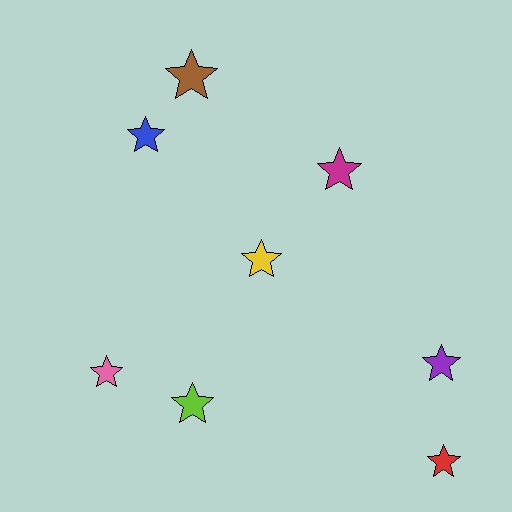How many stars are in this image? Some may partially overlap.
There are 8 stars.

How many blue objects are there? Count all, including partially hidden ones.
There is 1 blue object.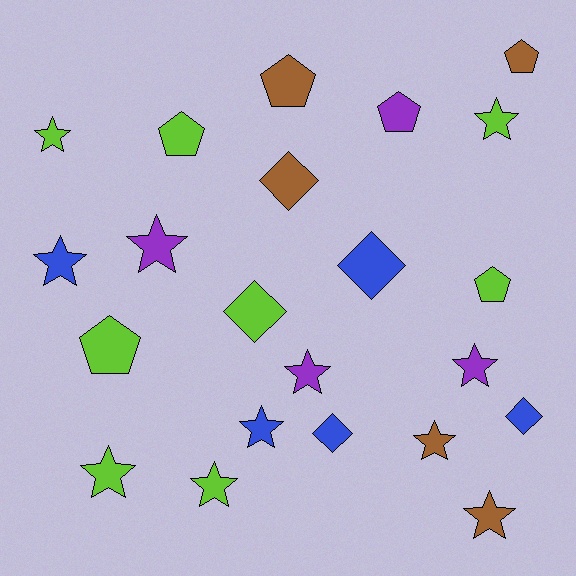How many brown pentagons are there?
There are 2 brown pentagons.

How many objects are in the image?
There are 22 objects.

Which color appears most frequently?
Lime, with 8 objects.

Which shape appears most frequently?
Star, with 11 objects.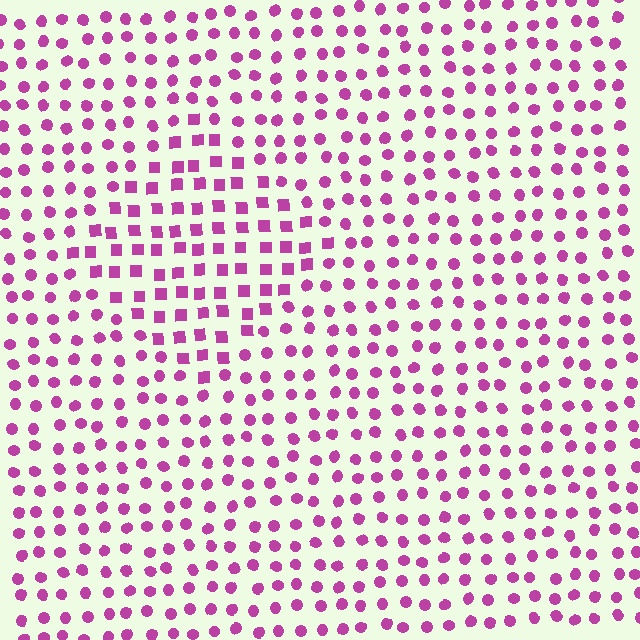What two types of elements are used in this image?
The image uses squares inside the diamond region and circles outside it.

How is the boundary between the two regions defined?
The boundary is defined by a change in element shape: squares inside vs. circles outside. All elements share the same color and spacing.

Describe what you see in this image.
The image is filled with small magenta elements arranged in a uniform grid. A diamond-shaped region contains squares, while the surrounding area contains circles. The boundary is defined purely by the change in element shape.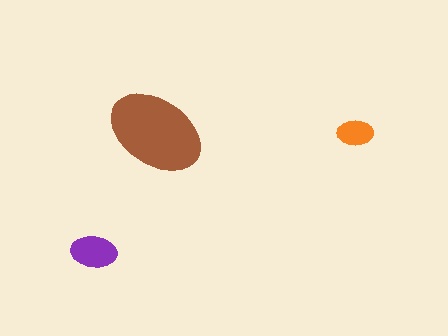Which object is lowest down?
The purple ellipse is bottommost.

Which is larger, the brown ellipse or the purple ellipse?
The brown one.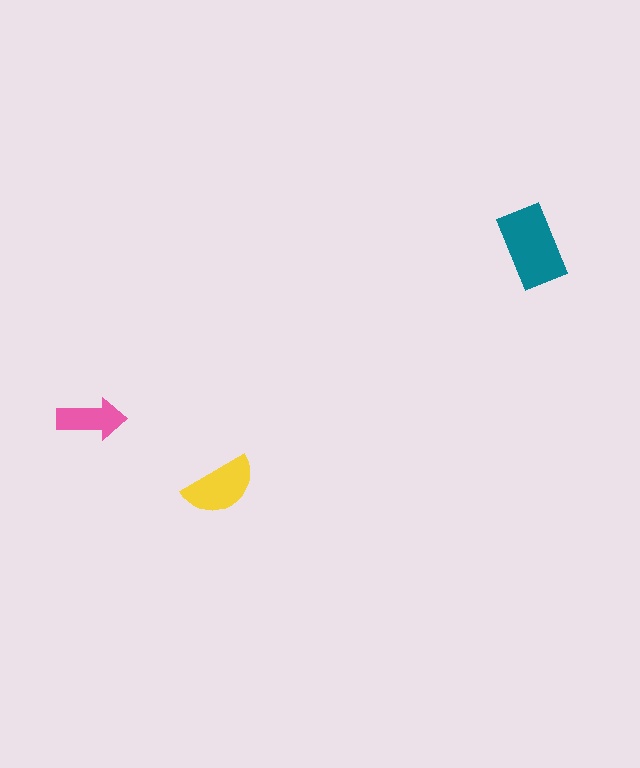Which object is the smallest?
The pink arrow.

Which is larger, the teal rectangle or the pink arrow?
The teal rectangle.